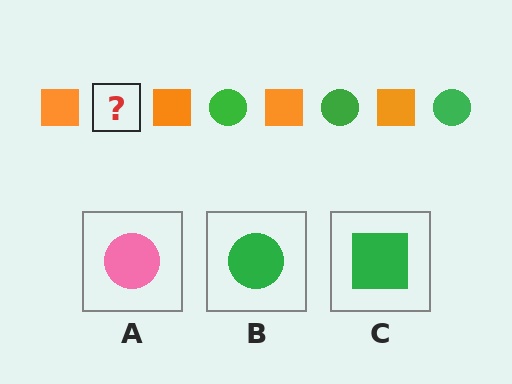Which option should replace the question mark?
Option B.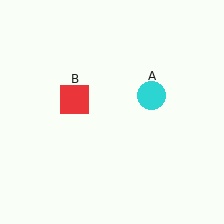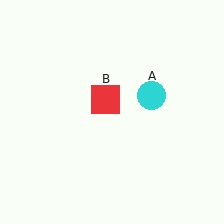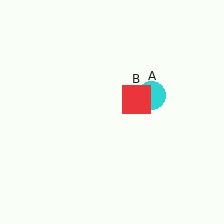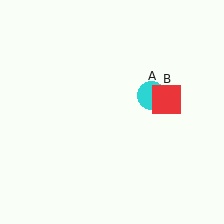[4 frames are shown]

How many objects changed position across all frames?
1 object changed position: red square (object B).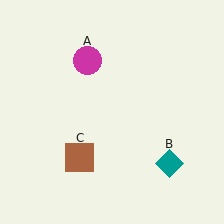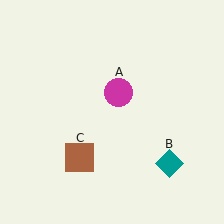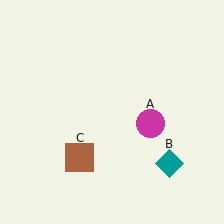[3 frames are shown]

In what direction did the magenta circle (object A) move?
The magenta circle (object A) moved down and to the right.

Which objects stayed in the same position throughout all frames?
Teal diamond (object B) and brown square (object C) remained stationary.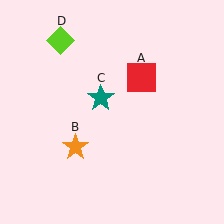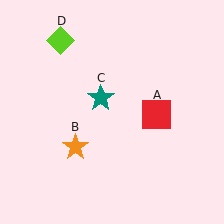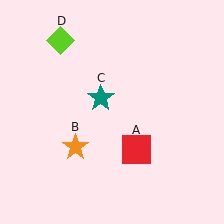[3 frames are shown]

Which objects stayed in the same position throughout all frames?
Orange star (object B) and teal star (object C) and lime diamond (object D) remained stationary.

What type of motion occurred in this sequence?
The red square (object A) rotated clockwise around the center of the scene.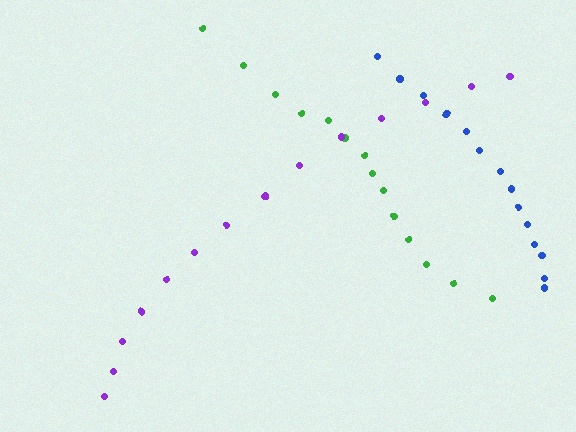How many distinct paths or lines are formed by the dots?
There are 3 distinct paths.